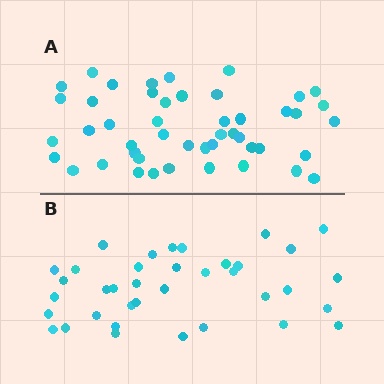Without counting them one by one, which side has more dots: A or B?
Region A (the top region) has more dots.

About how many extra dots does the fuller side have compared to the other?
Region A has roughly 10 or so more dots than region B.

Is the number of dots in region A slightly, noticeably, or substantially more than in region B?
Region A has noticeably more, but not dramatically so. The ratio is roughly 1.3 to 1.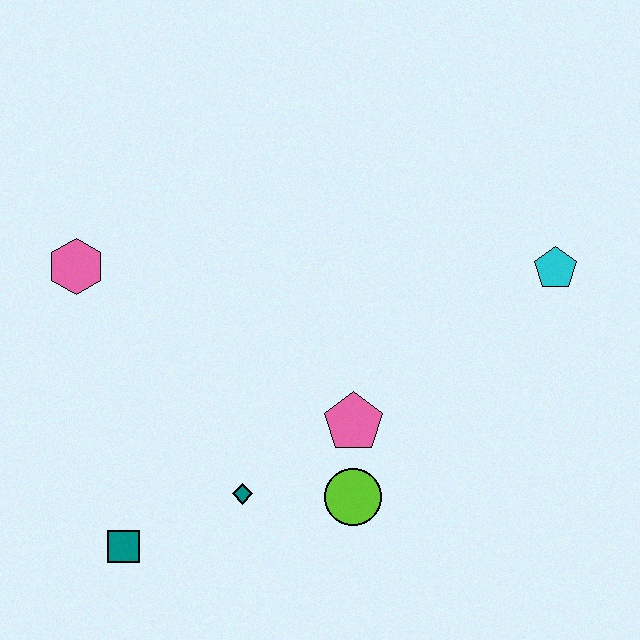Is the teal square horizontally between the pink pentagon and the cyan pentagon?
No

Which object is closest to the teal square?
The teal diamond is closest to the teal square.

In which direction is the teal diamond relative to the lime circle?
The teal diamond is to the left of the lime circle.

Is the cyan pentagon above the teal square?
Yes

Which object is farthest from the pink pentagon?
The pink hexagon is farthest from the pink pentagon.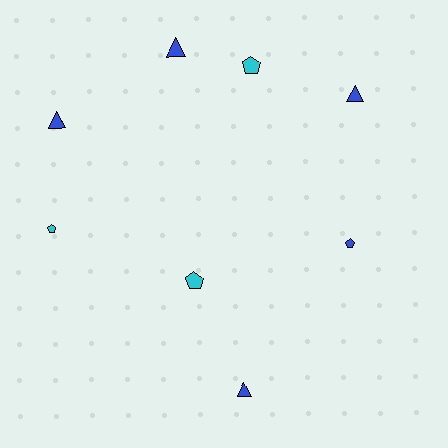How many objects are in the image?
There are 8 objects.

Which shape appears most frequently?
Triangle, with 4 objects.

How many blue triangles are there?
There are 4 blue triangles.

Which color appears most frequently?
Blue, with 5 objects.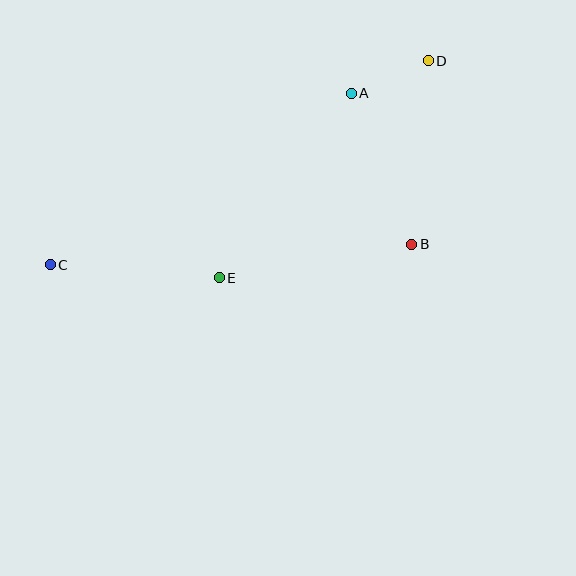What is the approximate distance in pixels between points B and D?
The distance between B and D is approximately 184 pixels.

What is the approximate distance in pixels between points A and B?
The distance between A and B is approximately 163 pixels.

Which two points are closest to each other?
Points A and D are closest to each other.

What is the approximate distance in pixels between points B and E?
The distance between B and E is approximately 195 pixels.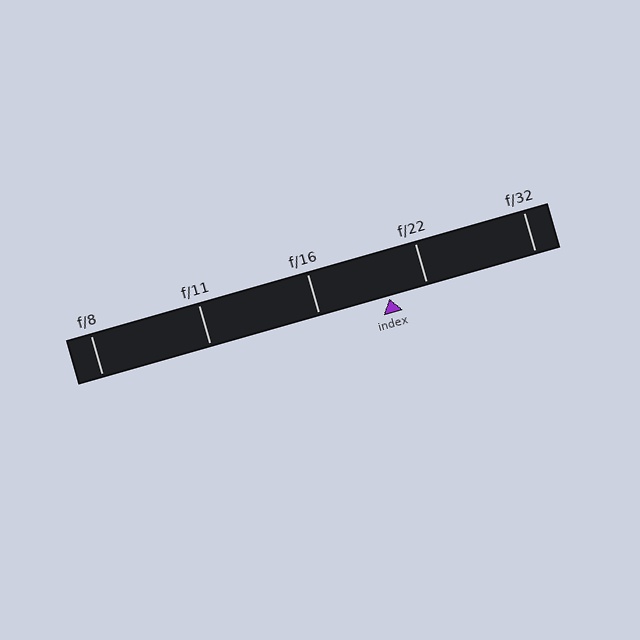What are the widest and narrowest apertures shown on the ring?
The widest aperture shown is f/8 and the narrowest is f/32.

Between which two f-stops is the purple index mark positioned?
The index mark is between f/16 and f/22.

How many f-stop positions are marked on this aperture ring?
There are 5 f-stop positions marked.